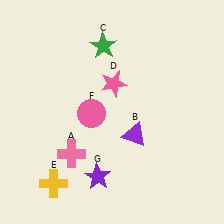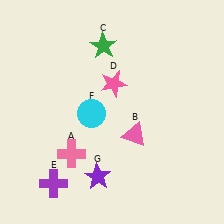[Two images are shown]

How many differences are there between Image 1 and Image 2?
There are 3 differences between the two images.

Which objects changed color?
B changed from purple to pink. E changed from yellow to purple. F changed from pink to cyan.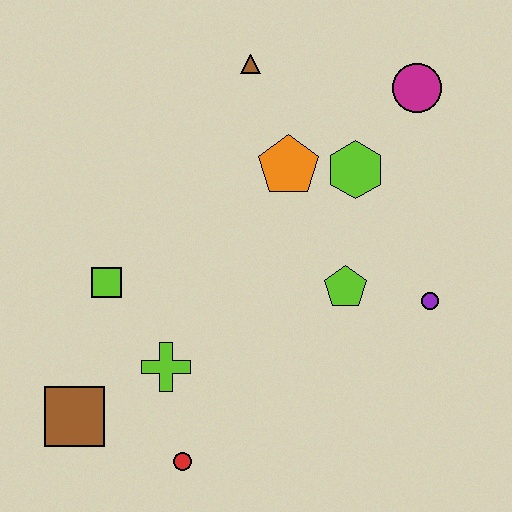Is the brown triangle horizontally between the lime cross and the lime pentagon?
Yes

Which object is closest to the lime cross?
The red circle is closest to the lime cross.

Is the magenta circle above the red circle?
Yes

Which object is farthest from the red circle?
The magenta circle is farthest from the red circle.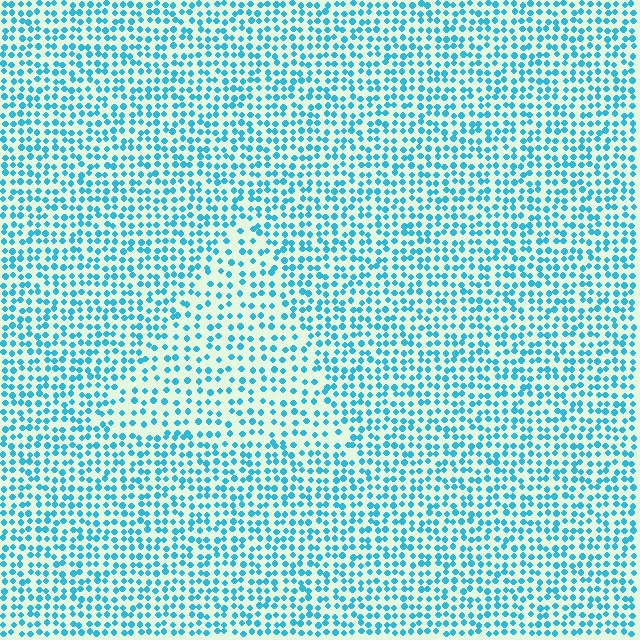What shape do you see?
I see a triangle.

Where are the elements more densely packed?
The elements are more densely packed outside the triangle boundary.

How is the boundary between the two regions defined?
The boundary is defined by a change in element density (approximately 1.6x ratio). All elements are the same color, size, and shape.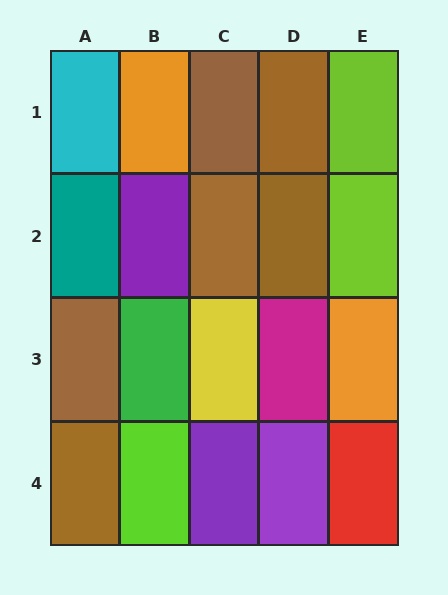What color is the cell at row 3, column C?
Yellow.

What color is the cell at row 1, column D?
Brown.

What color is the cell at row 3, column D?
Magenta.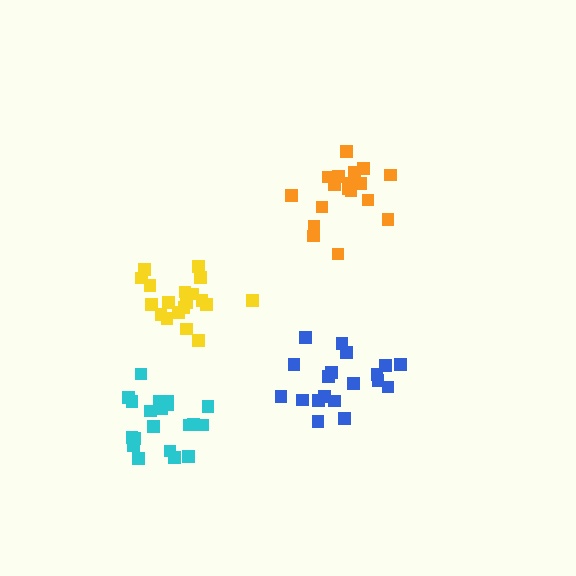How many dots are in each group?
Group 1: 19 dots, Group 2: 20 dots, Group 3: 19 dots, Group 4: 18 dots (76 total).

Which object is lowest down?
The cyan cluster is bottommost.